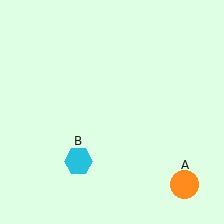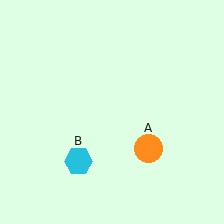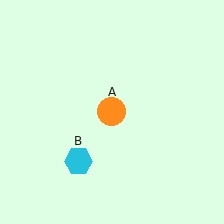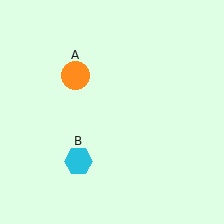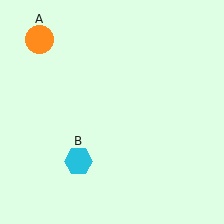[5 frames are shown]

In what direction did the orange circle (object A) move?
The orange circle (object A) moved up and to the left.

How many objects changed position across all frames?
1 object changed position: orange circle (object A).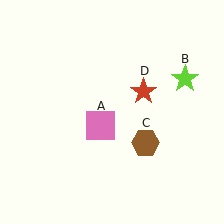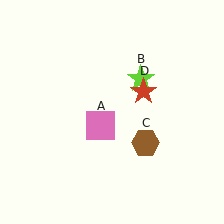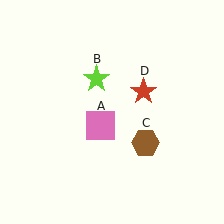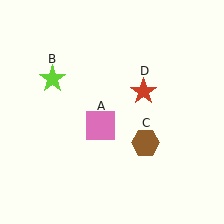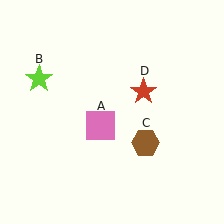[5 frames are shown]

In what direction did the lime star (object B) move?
The lime star (object B) moved left.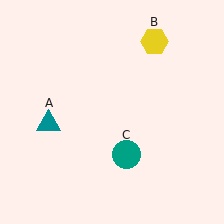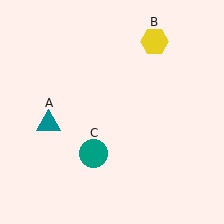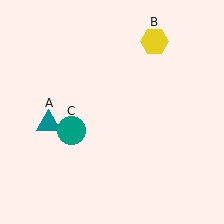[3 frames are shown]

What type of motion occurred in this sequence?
The teal circle (object C) rotated clockwise around the center of the scene.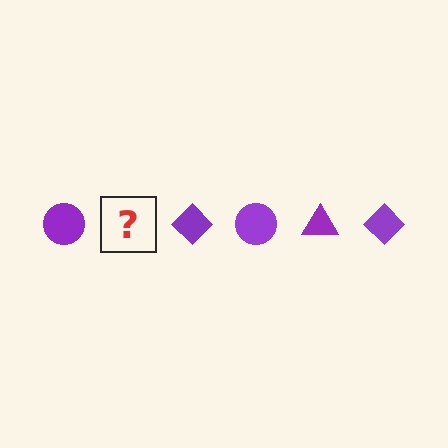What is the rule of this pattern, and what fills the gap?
The rule is that the pattern cycles through circle, triangle, diamond shapes in purple. The gap should be filled with a purple triangle.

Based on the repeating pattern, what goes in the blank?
The blank should be a purple triangle.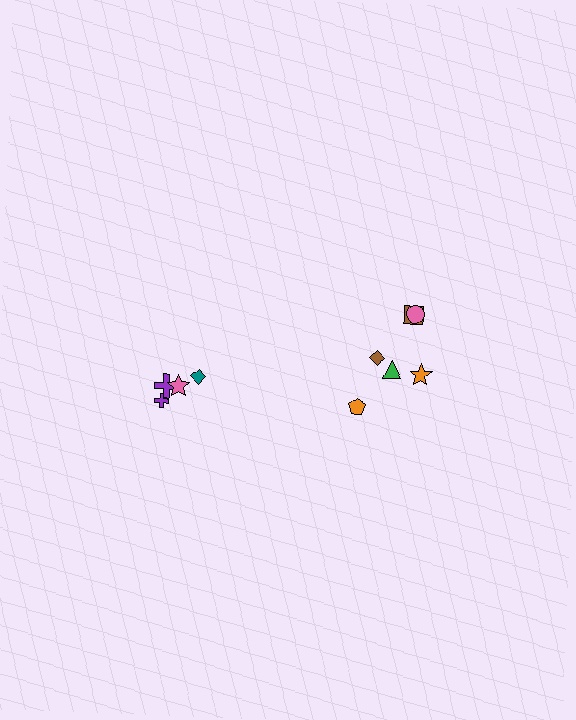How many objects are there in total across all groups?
There are 10 objects.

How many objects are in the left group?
There are 4 objects.